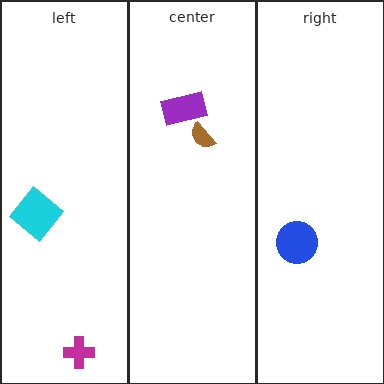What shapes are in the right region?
The blue circle.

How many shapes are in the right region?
1.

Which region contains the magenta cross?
The left region.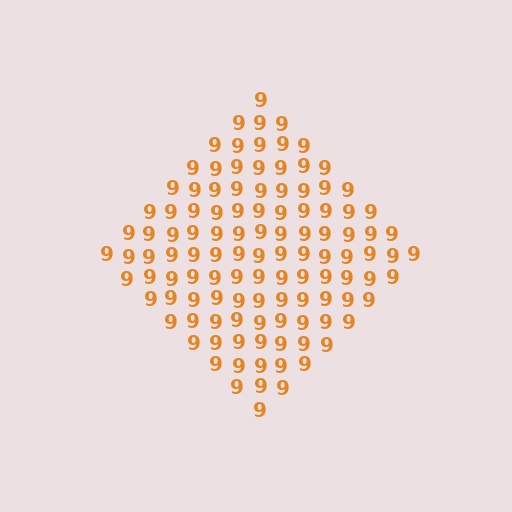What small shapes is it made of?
It is made of small digit 9's.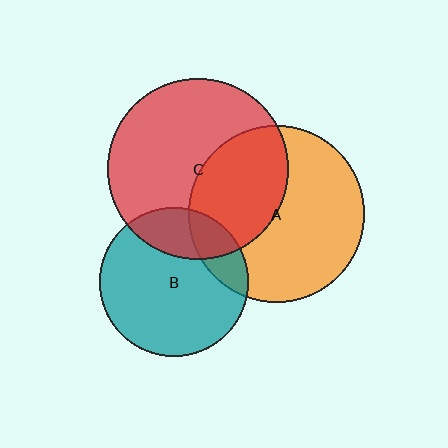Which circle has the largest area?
Circle C (red).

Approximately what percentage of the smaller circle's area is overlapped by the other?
Approximately 20%.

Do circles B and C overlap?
Yes.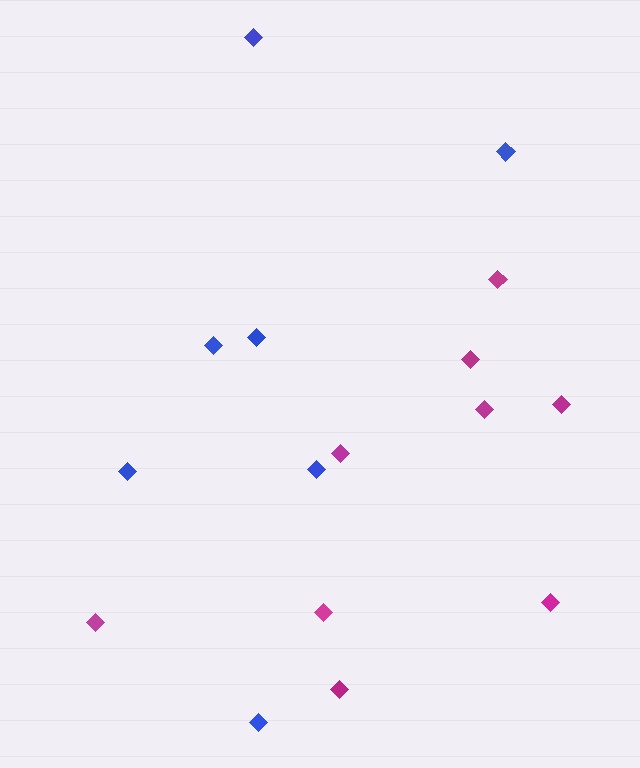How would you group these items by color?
There are 2 groups: one group of blue diamonds (7) and one group of magenta diamonds (9).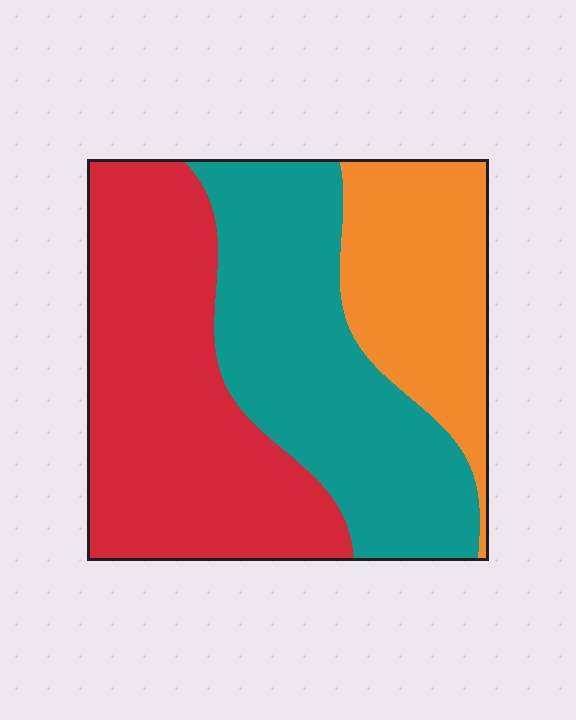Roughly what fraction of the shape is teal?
Teal covers around 35% of the shape.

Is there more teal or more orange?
Teal.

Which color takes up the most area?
Red, at roughly 40%.